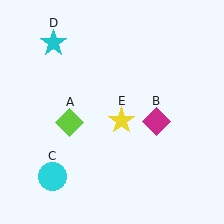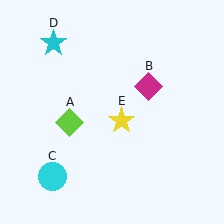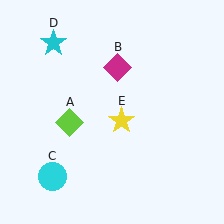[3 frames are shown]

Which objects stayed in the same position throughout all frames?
Lime diamond (object A) and cyan circle (object C) and cyan star (object D) and yellow star (object E) remained stationary.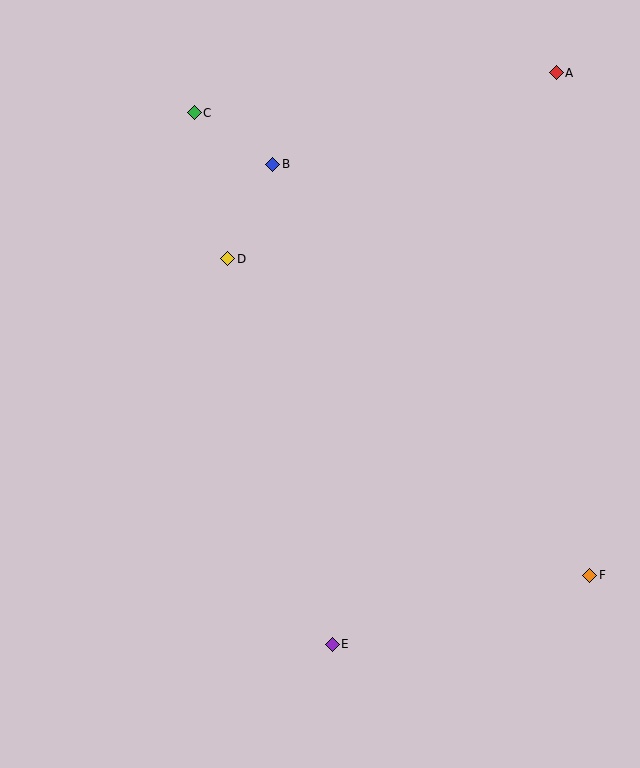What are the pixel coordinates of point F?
Point F is at (590, 575).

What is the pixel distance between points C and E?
The distance between C and E is 549 pixels.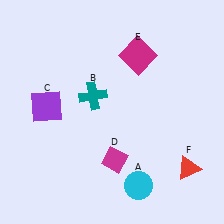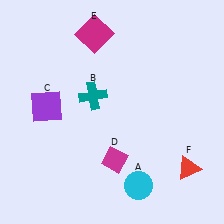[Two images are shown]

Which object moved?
The magenta square (E) moved left.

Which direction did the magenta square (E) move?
The magenta square (E) moved left.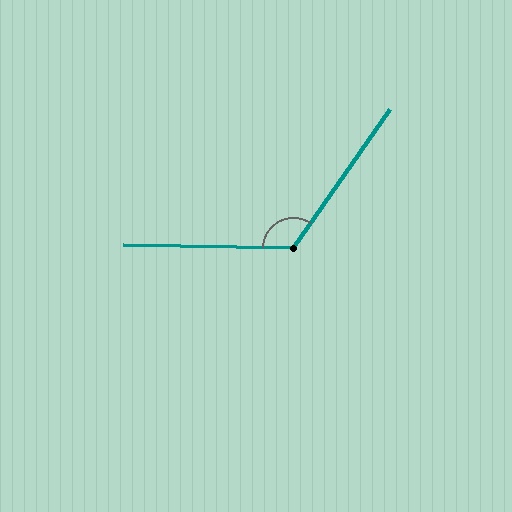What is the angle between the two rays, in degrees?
Approximately 124 degrees.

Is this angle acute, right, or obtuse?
It is obtuse.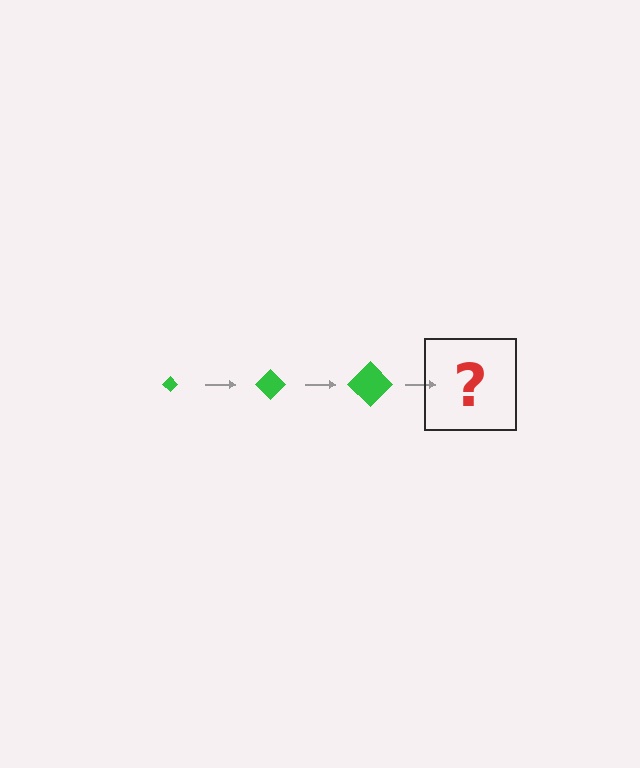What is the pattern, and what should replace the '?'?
The pattern is that the diamond gets progressively larger each step. The '?' should be a green diamond, larger than the previous one.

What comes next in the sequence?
The next element should be a green diamond, larger than the previous one.